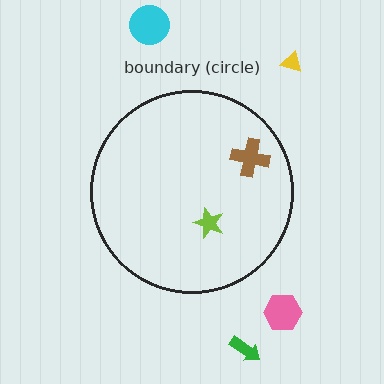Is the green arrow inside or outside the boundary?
Outside.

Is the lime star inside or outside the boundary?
Inside.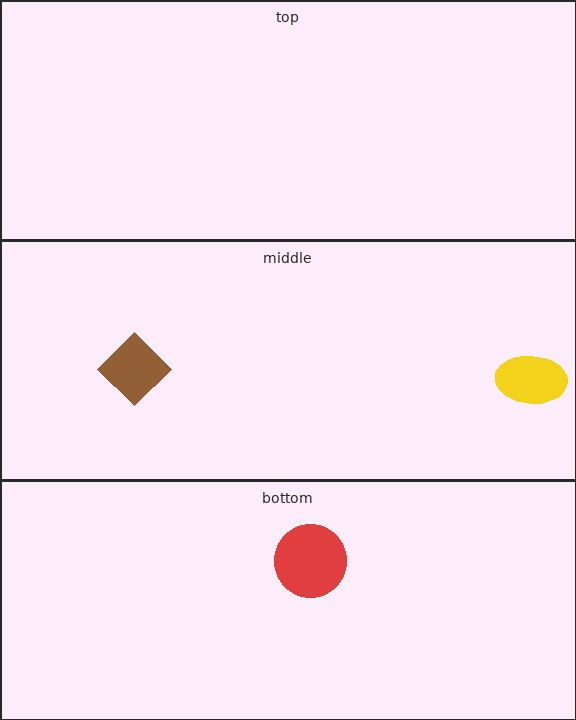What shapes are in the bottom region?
The red circle.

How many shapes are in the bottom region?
1.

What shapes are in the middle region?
The yellow ellipse, the brown diamond.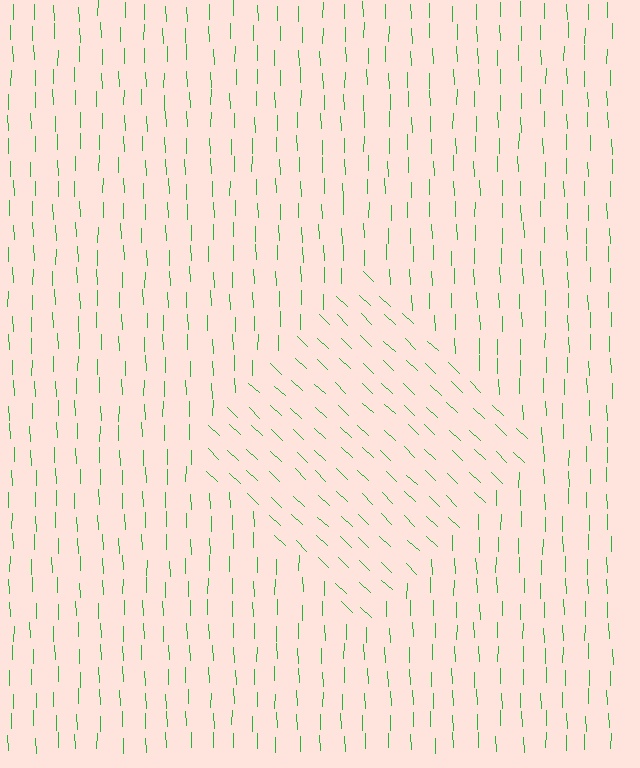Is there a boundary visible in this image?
Yes, there is a texture boundary formed by a change in line orientation.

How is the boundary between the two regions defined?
The boundary is defined purely by a change in line orientation (approximately 45 degrees difference). All lines are the same color and thickness.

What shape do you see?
I see a diamond.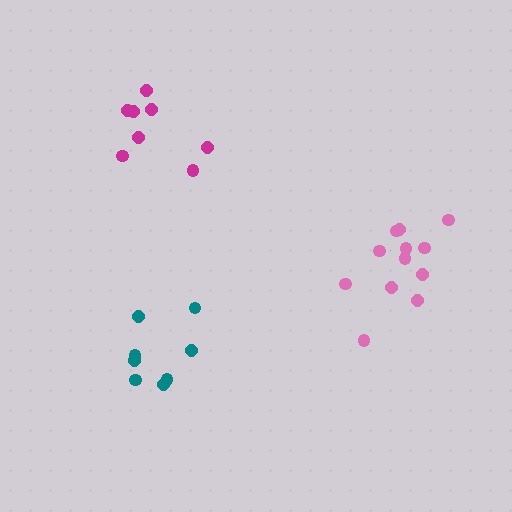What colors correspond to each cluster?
The clusters are colored: magenta, teal, pink.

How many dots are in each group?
Group 1: 8 dots, Group 2: 8 dots, Group 3: 12 dots (28 total).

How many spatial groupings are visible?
There are 3 spatial groupings.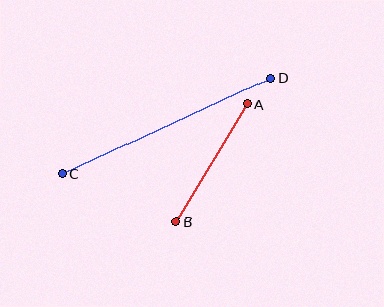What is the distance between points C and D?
The distance is approximately 229 pixels.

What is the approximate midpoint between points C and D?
The midpoint is at approximately (166, 126) pixels.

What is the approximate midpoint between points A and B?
The midpoint is at approximately (212, 163) pixels.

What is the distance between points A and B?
The distance is approximately 138 pixels.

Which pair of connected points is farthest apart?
Points C and D are farthest apart.